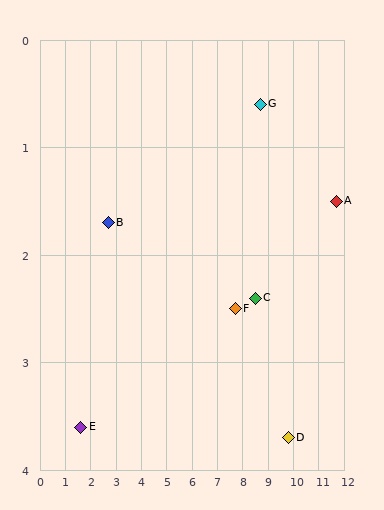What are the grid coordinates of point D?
Point D is at approximately (9.8, 3.7).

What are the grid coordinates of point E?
Point E is at approximately (1.6, 3.6).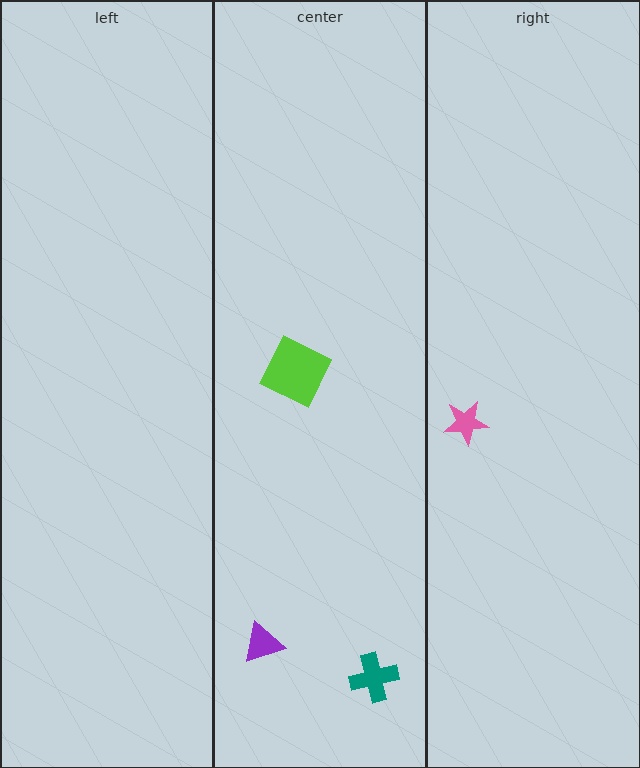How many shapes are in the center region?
3.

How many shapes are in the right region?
1.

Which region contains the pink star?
The right region.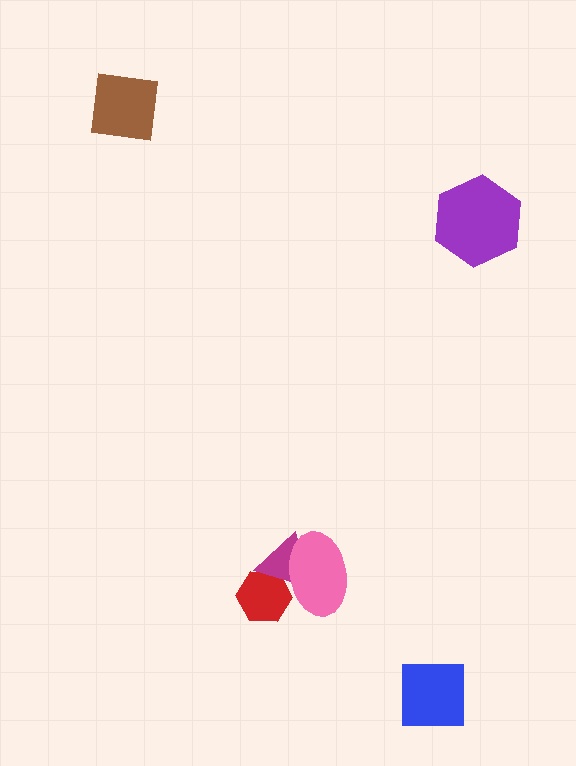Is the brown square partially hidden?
No, no other shape covers it.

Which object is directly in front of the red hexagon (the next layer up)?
The magenta triangle is directly in front of the red hexagon.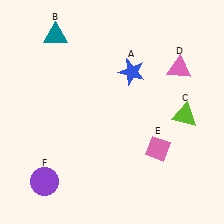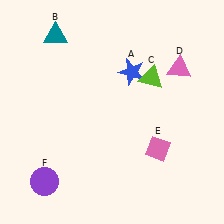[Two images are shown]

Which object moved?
The lime triangle (C) moved up.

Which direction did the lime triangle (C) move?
The lime triangle (C) moved up.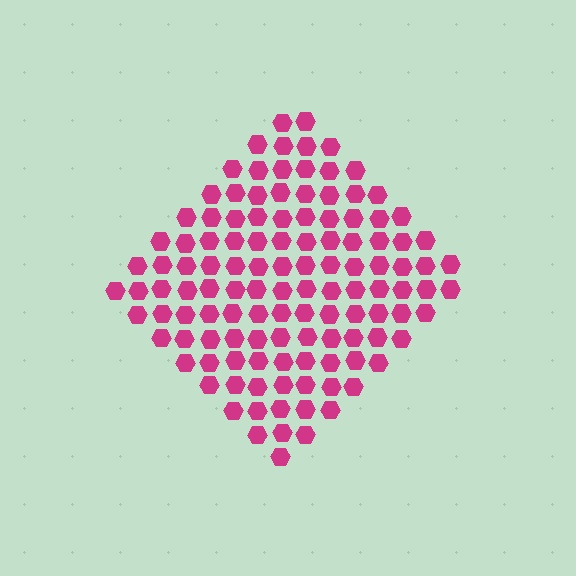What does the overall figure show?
The overall figure shows a diamond.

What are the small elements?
The small elements are hexagons.